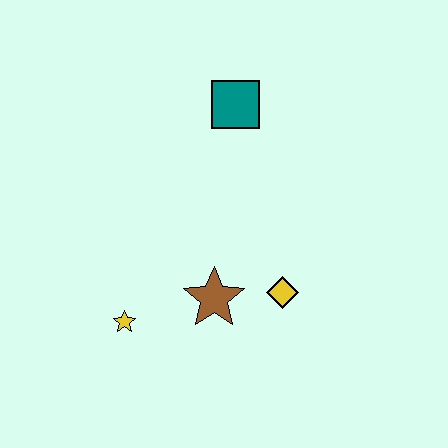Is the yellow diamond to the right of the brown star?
Yes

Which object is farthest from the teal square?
The yellow star is farthest from the teal square.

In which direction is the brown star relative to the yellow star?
The brown star is to the right of the yellow star.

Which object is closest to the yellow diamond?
The brown star is closest to the yellow diamond.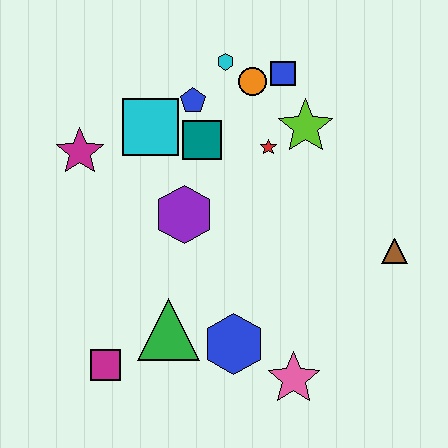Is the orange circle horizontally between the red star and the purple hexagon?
Yes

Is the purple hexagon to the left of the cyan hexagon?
Yes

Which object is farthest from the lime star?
The magenta square is farthest from the lime star.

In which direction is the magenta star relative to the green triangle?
The magenta star is above the green triangle.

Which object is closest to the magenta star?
The cyan square is closest to the magenta star.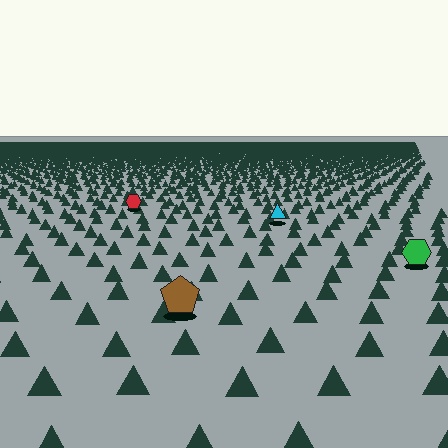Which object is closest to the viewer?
The brown pentagon is closest. The texture marks near it are larger and more spread out.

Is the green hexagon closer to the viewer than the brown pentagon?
No. The brown pentagon is closer — you can tell from the texture gradient: the ground texture is coarser near it.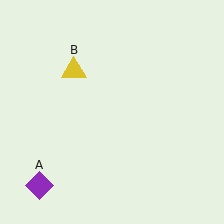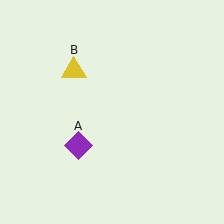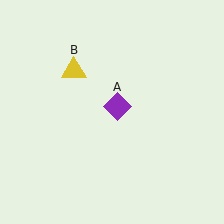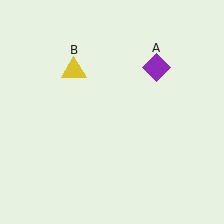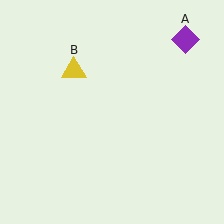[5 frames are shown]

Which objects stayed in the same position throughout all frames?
Yellow triangle (object B) remained stationary.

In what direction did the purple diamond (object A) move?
The purple diamond (object A) moved up and to the right.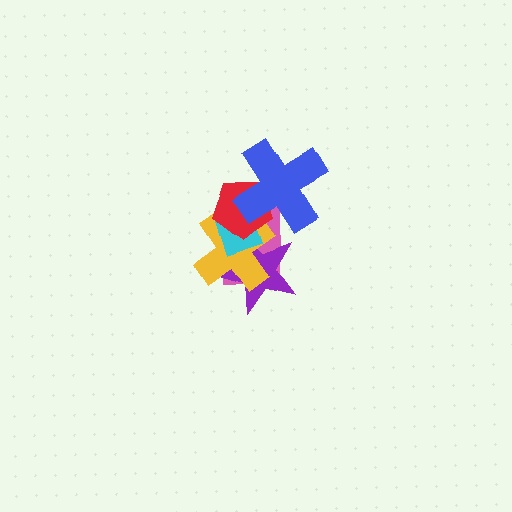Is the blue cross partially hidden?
No, no other shape covers it.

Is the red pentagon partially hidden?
Yes, it is partially covered by another shape.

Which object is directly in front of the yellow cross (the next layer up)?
The cyan diamond is directly in front of the yellow cross.